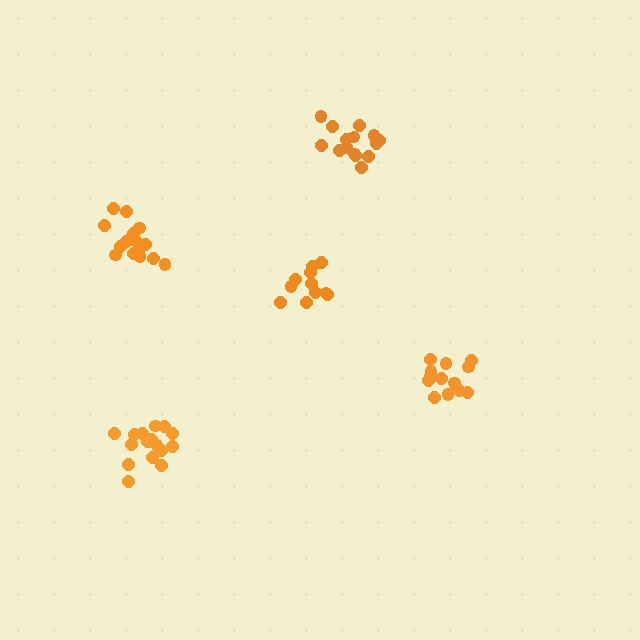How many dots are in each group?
Group 1: 14 dots, Group 2: 11 dots, Group 3: 15 dots, Group 4: 17 dots, Group 5: 17 dots (74 total).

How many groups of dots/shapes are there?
There are 5 groups.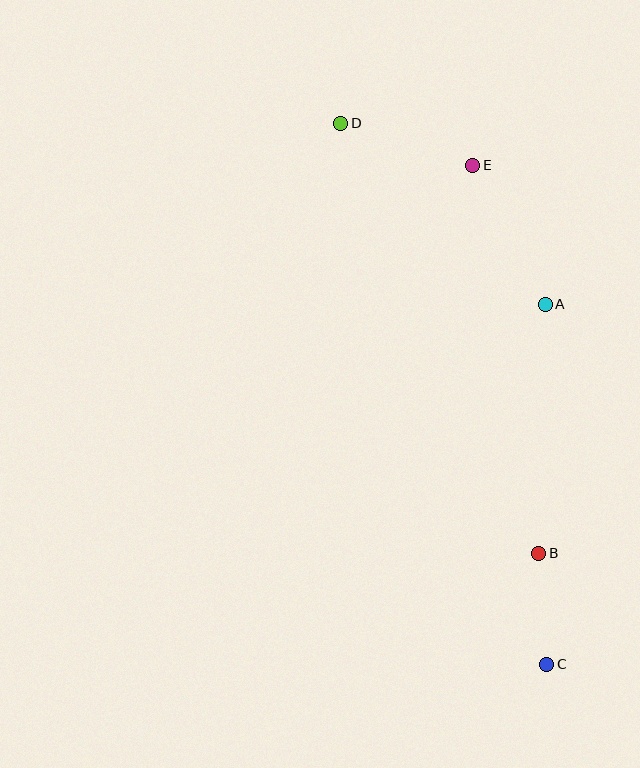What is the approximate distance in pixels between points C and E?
The distance between C and E is approximately 504 pixels.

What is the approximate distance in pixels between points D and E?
The distance between D and E is approximately 139 pixels.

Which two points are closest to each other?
Points B and C are closest to each other.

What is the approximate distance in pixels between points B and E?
The distance between B and E is approximately 394 pixels.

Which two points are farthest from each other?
Points C and D are farthest from each other.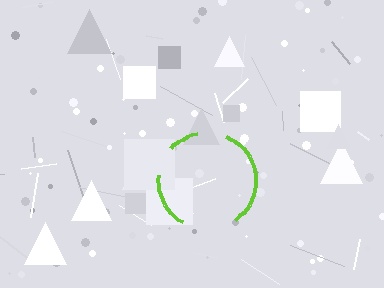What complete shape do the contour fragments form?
The contour fragments form a circle.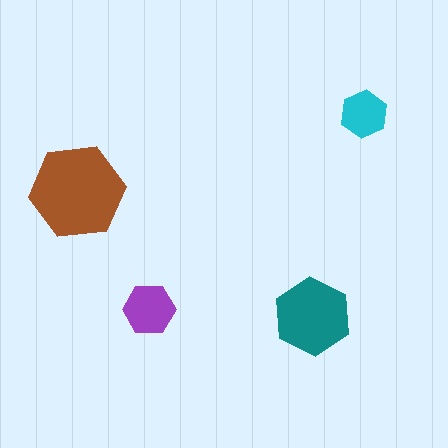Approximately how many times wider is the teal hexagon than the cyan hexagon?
About 1.5 times wider.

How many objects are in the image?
There are 4 objects in the image.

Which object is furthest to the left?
The brown hexagon is leftmost.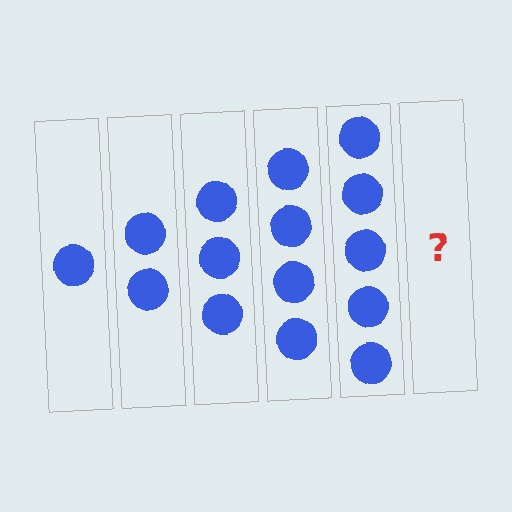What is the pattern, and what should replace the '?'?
The pattern is that each step adds one more circle. The '?' should be 6 circles.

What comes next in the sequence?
The next element should be 6 circles.